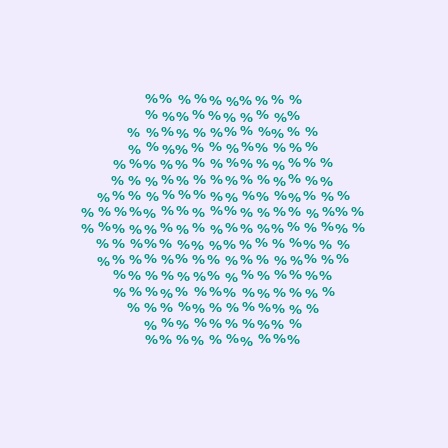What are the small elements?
The small elements are percent signs.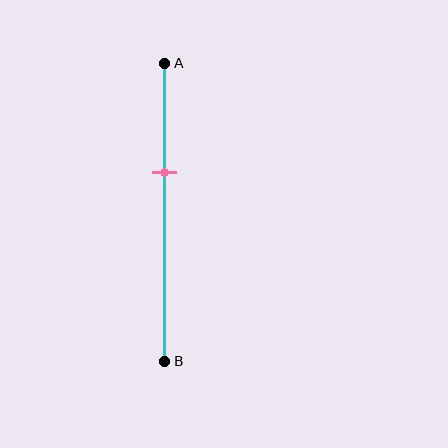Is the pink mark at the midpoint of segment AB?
No, the mark is at about 35% from A, not at the 50% midpoint.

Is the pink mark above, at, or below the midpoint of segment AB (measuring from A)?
The pink mark is above the midpoint of segment AB.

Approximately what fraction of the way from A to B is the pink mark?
The pink mark is approximately 35% of the way from A to B.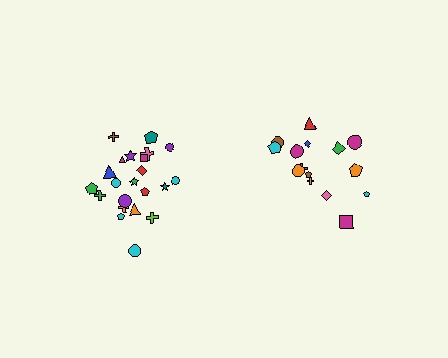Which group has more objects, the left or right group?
The left group.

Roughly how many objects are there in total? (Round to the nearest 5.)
Roughly 35 objects in total.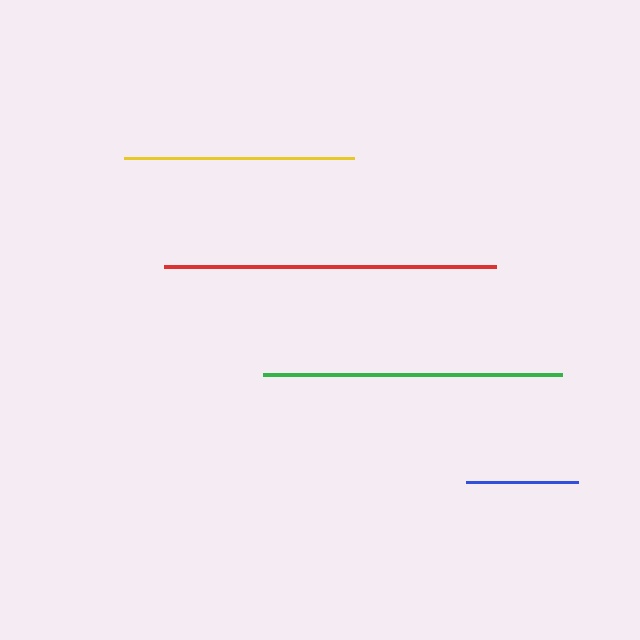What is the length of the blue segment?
The blue segment is approximately 112 pixels long.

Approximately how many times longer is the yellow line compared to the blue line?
The yellow line is approximately 2.0 times the length of the blue line.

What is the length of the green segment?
The green segment is approximately 299 pixels long.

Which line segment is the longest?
The red line is the longest at approximately 332 pixels.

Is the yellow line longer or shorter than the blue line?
The yellow line is longer than the blue line.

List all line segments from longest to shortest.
From longest to shortest: red, green, yellow, blue.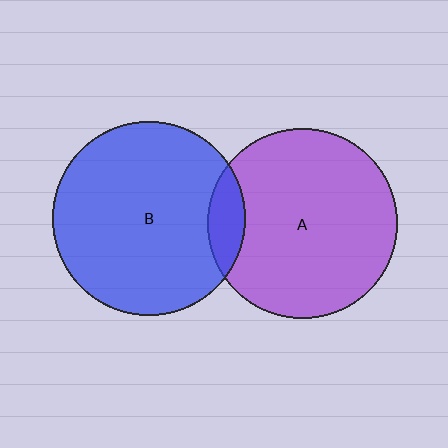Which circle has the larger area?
Circle B (blue).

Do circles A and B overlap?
Yes.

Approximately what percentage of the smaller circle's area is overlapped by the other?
Approximately 10%.